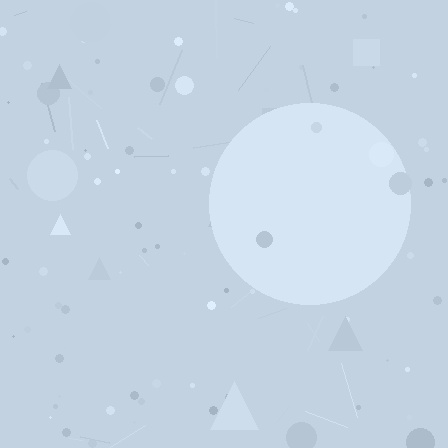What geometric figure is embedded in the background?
A circle is embedded in the background.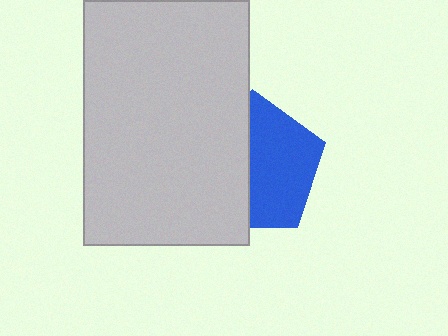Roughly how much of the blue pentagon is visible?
About half of it is visible (roughly 53%).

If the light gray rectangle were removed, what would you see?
You would see the complete blue pentagon.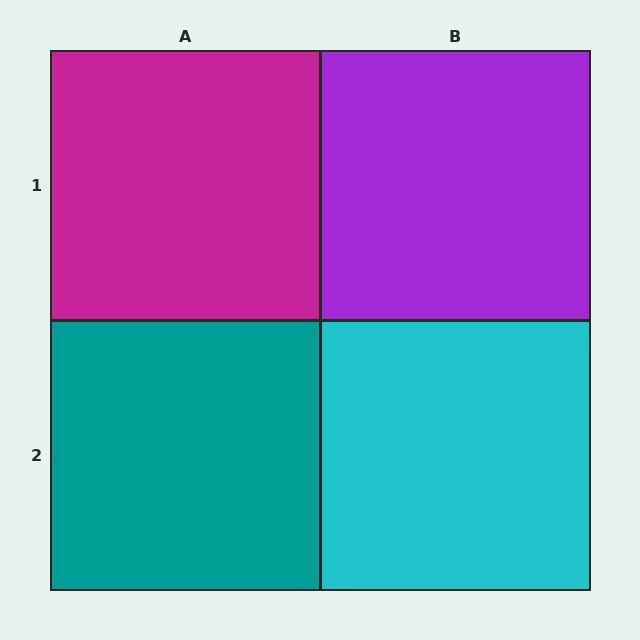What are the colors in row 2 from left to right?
Teal, cyan.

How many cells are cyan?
1 cell is cyan.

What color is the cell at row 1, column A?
Magenta.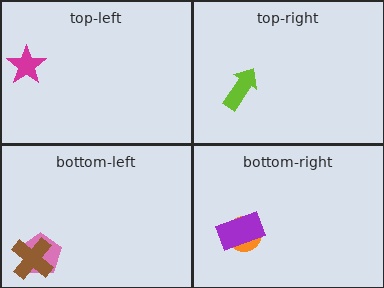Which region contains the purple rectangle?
The bottom-right region.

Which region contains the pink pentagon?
The bottom-left region.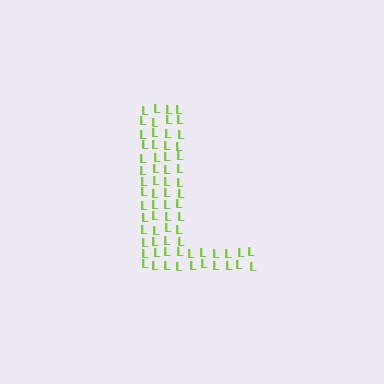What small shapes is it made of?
It is made of small letter L's.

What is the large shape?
The large shape is the letter L.